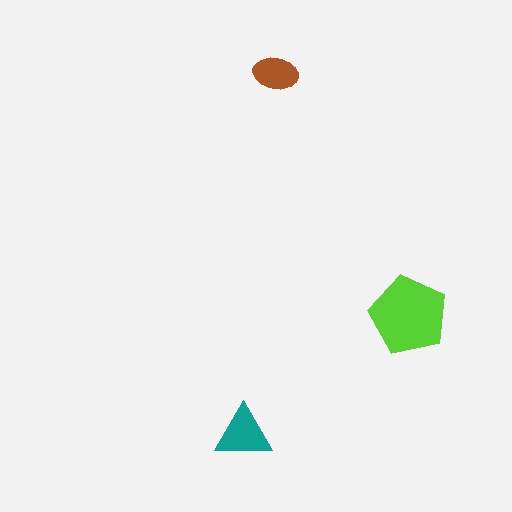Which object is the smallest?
The brown ellipse.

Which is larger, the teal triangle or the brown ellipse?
The teal triangle.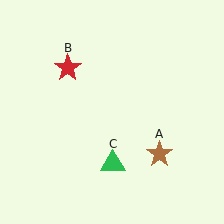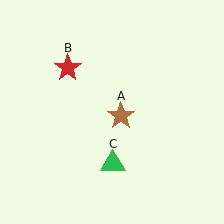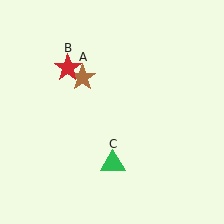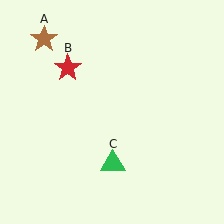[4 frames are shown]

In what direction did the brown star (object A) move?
The brown star (object A) moved up and to the left.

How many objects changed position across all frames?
1 object changed position: brown star (object A).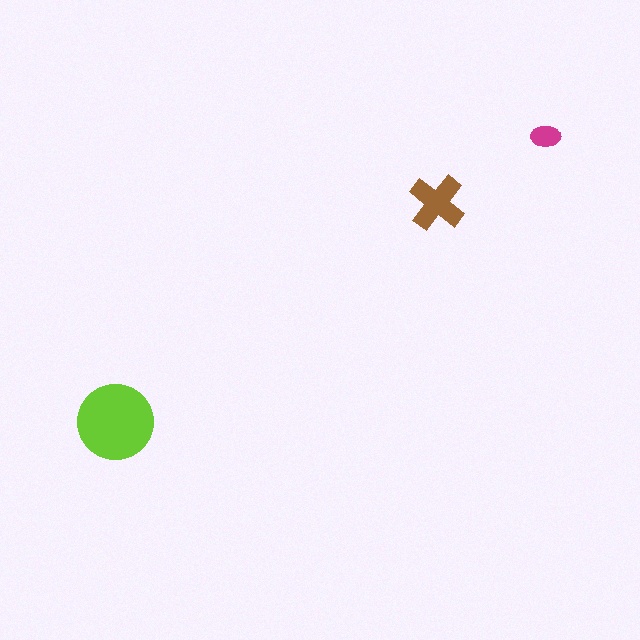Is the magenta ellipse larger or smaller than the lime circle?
Smaller.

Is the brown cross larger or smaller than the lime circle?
Smaller.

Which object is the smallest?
The magenta ellipse.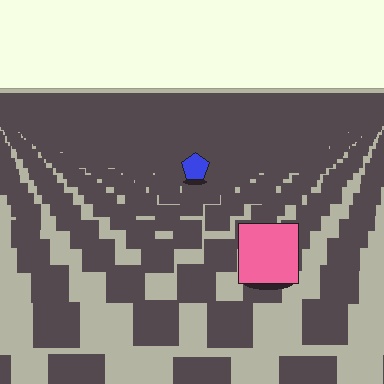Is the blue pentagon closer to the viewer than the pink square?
No. The pink square is closer — you can tell from the texture gradient: the ground texture is coarser near it.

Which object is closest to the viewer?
The pink square is closest. The texture marks near it are larger and more spread out.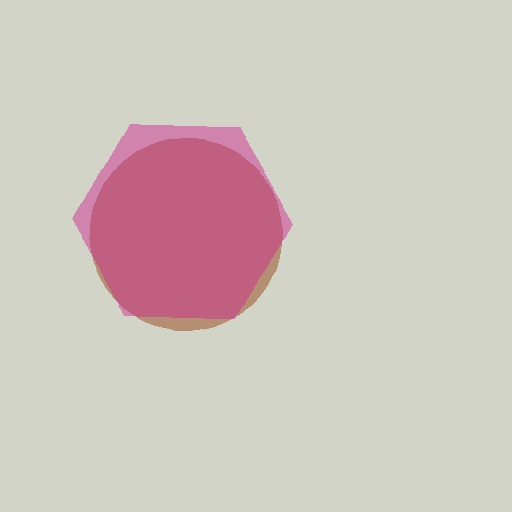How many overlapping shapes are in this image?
There are 2 overlapping shapes in the image.